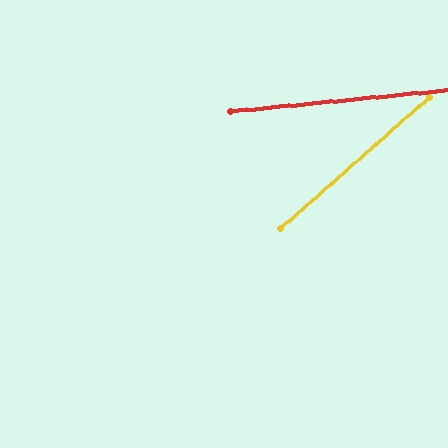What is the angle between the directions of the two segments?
Approximately 36 degrees.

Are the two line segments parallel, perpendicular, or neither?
Neither parallel nor perpendicular — they differ by about 36°.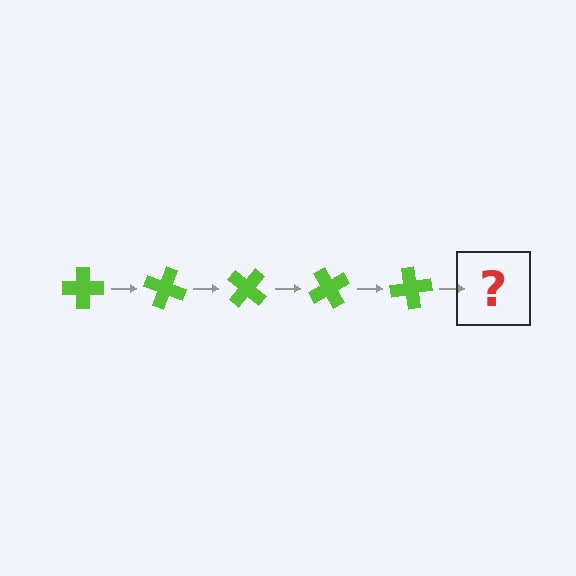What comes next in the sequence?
The next element should be a lime cross rotated 100 degrees.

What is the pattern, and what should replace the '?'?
The pattern is that the cross rotates 20 degrees each step. The '?' should be a lime cross rotated 100 degrees.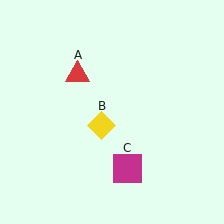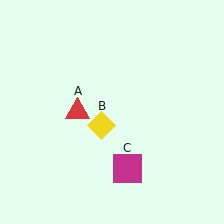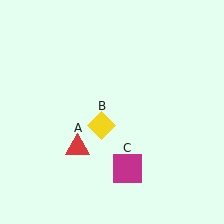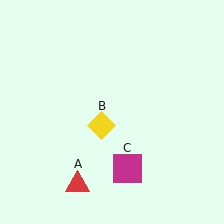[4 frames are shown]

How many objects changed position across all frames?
1 object changed position: red triangle (object A).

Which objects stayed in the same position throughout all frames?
Yellow diamond (object B) and magenta square (object C) remained stationary.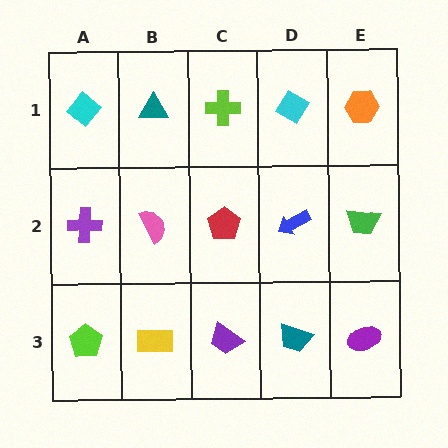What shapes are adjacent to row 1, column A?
A purple cross (row 2, column A), a teal triangle (row 1, column B).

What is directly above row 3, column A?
A purple cross.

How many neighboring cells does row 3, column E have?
2.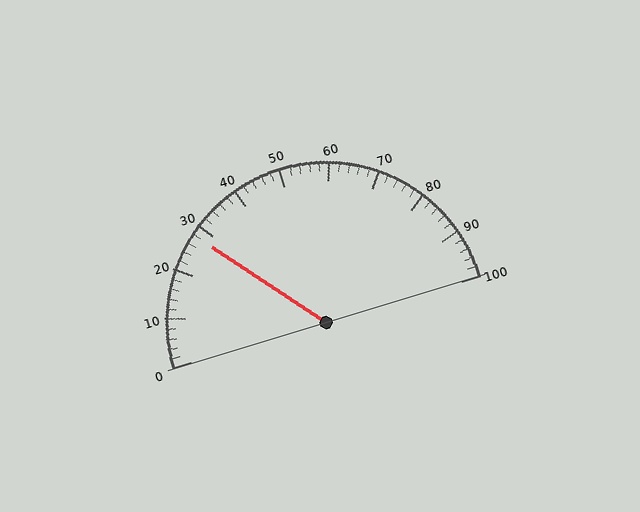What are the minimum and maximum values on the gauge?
The gauge ranges from 0 to 100.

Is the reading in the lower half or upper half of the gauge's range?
The reading is in the lower half of the range (0 to 100).